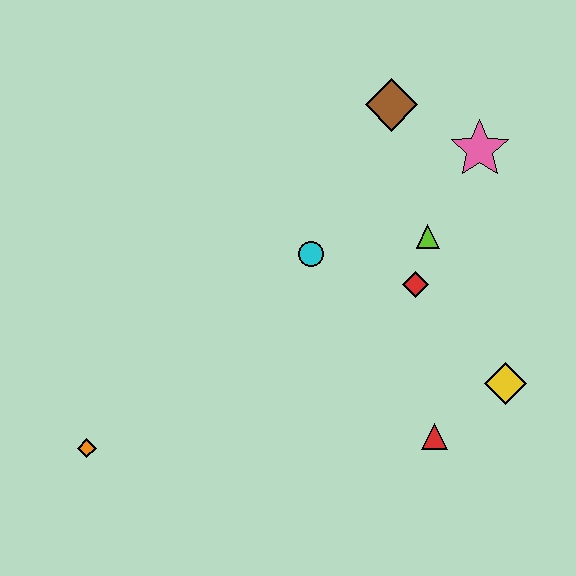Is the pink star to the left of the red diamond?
No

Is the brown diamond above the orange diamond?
Yes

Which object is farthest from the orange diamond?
The pink star is farthest from the orange diamond.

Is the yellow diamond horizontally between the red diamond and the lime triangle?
No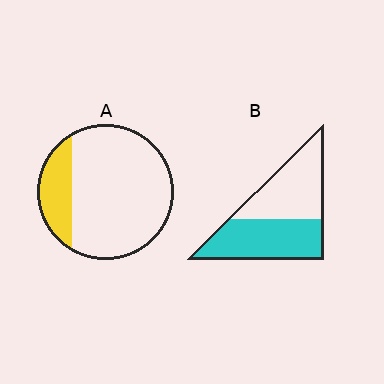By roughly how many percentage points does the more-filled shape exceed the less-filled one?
By roughly 30 percentage points (B over A).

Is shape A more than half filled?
No.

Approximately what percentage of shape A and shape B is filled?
A is approximately 20% and B is approximately 50%.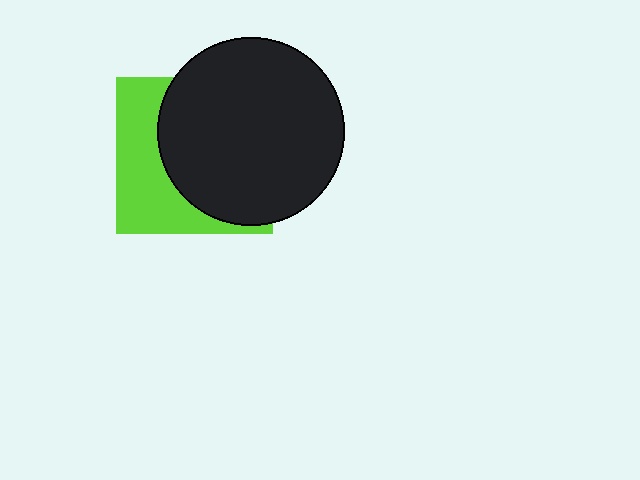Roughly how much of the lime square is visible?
A small part of it is visible (roughly 39%).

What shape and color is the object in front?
The object in front is a black circle.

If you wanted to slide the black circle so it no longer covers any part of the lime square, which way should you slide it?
Slide it right — that is the most direct way to separate the two shapes.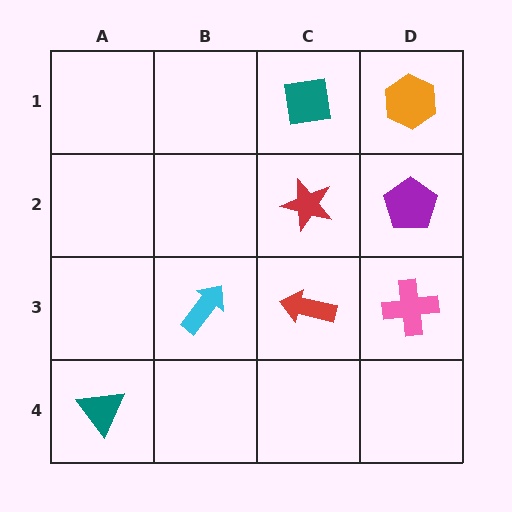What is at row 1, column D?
An orange hexagon.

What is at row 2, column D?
A purple pentagon.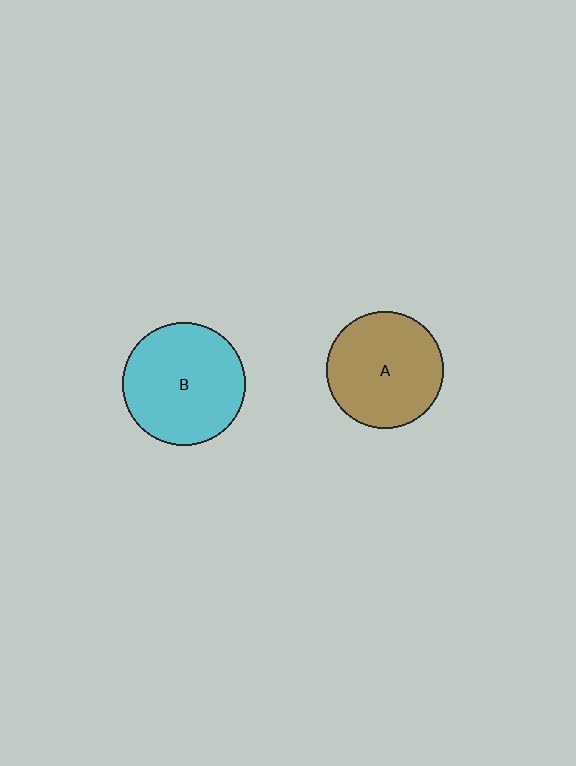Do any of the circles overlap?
No, none of the circles overlap.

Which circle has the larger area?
Circle B (cyan).